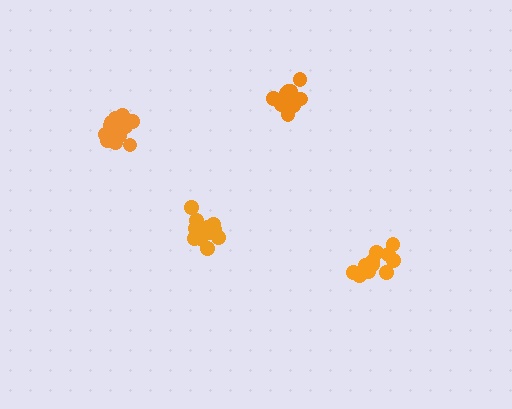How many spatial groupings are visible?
There are 4 spatial groupings.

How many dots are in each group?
Group 1: 15 dots, Group 2: 12 dots, Group 3: 11 dots, Group 4: 15 dots (53 total).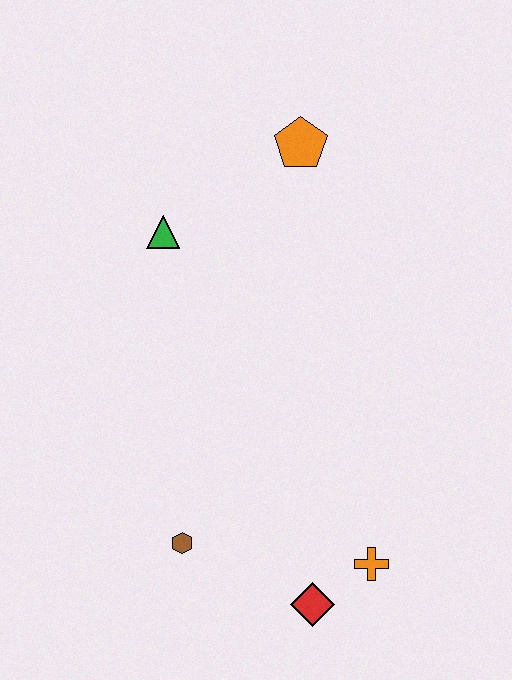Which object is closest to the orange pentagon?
The green triangle is closest to the orange pentagon.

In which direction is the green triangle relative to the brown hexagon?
The green triangle is above the brown hexagon.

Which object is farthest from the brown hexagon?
The orange pentagon is farthest from the brown hexagon.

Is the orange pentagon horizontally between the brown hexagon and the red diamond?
Yes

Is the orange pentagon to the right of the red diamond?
No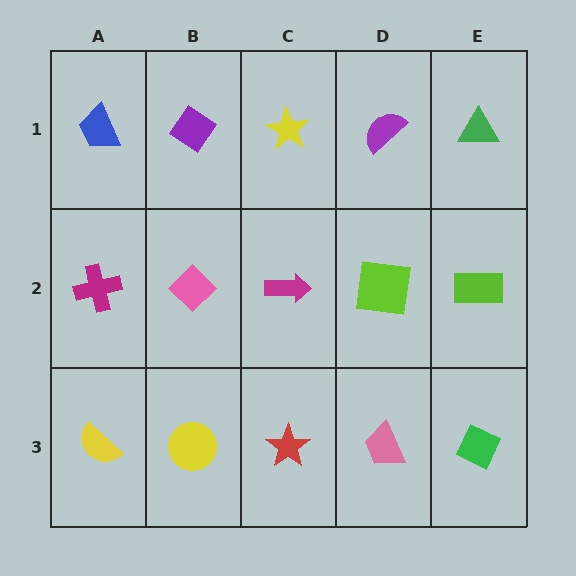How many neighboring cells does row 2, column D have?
4.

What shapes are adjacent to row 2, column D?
A purple semicircle (row 1, column D), a pink trapezoid (row 3, column D), a magenta arrow (row 2, column C), a lime rectangle (row 2, column E).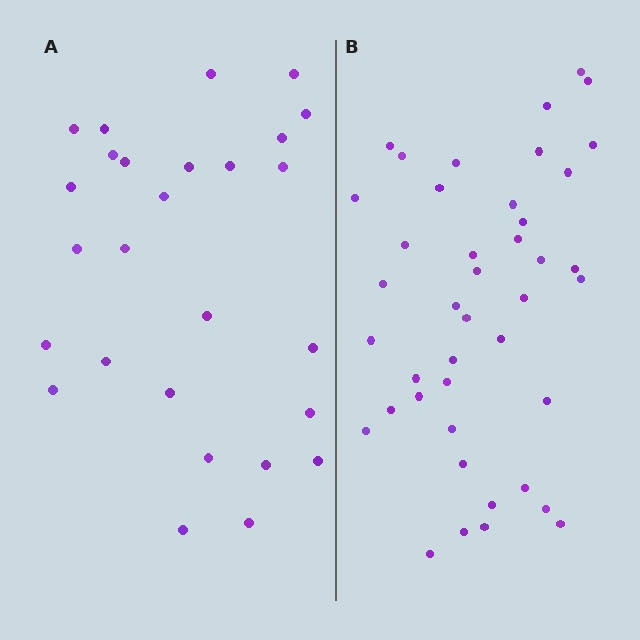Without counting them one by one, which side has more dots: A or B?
Region B (the right region) has more dots.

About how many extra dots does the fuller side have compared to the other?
Region B has approximately 15 more dots than region A.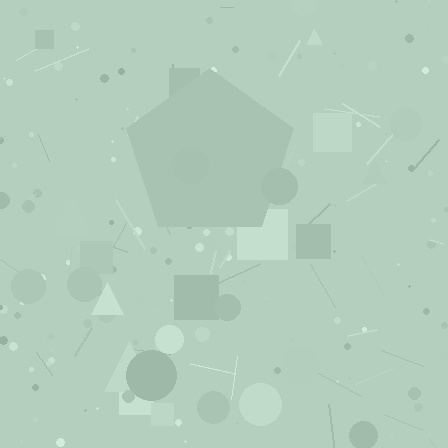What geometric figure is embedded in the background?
A pentagon is embedded in the background.